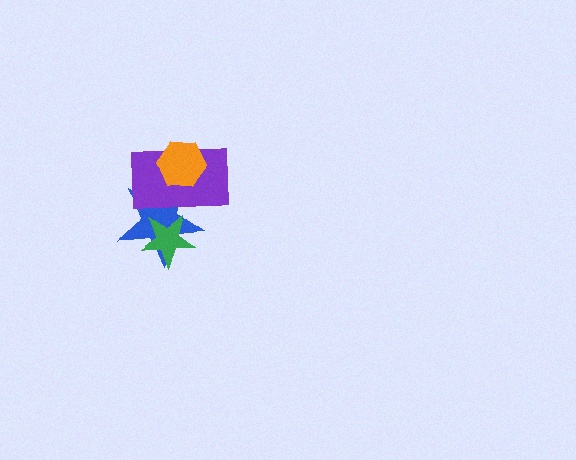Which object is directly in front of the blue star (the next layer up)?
The purple rectangle is directly in front of the blue star.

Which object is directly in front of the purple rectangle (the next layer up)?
The green star is directly in front of the purple rectangle.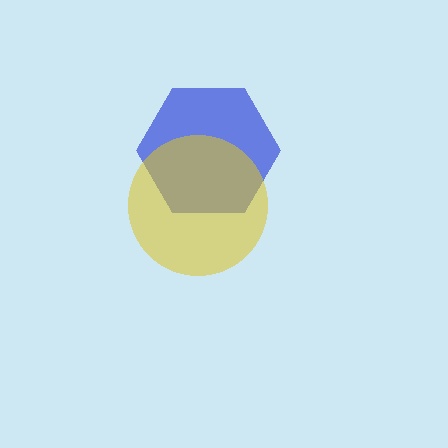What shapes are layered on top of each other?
The layered shapes are: a blue hexagon, a yellow circle.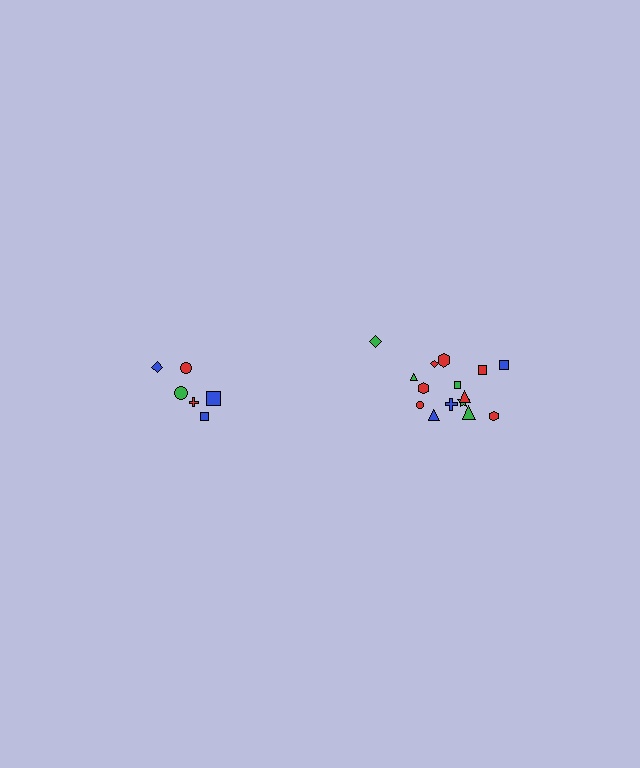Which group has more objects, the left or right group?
The right group.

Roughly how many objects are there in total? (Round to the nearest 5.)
Roughly 20 objects in total.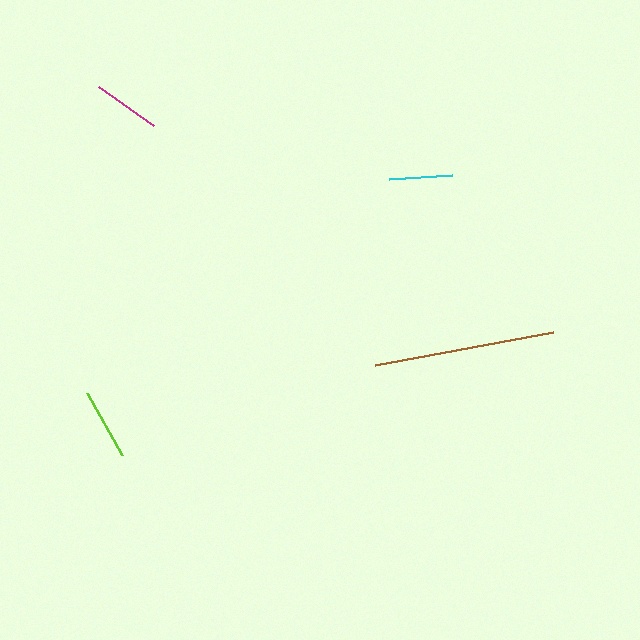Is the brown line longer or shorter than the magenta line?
The brown line is longer than the magenta line.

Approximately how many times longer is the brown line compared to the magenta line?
The brown line is approximately 2.7 times the length of the magenta line.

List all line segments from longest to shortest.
From longest to shortest: brown, lime, magenta, cyan.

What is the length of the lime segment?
The lime segment is approximately 71 pixels long.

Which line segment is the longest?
The brown line is the longest at approximately 181 pixels.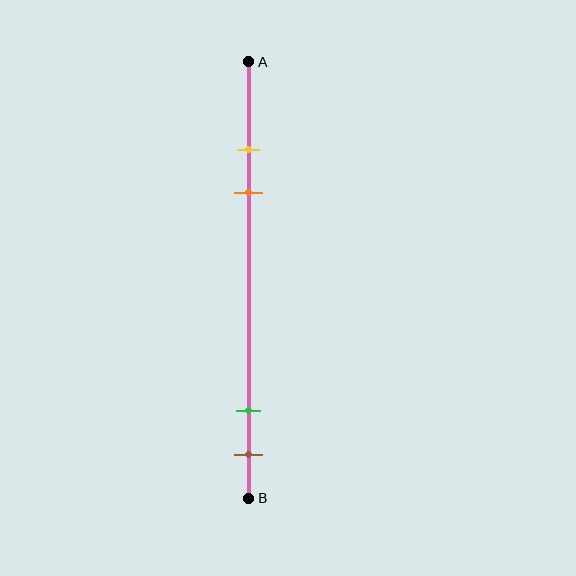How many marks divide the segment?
There are 4 marks dividing the segment.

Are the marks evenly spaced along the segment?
No, the marks are not evenly spaced.